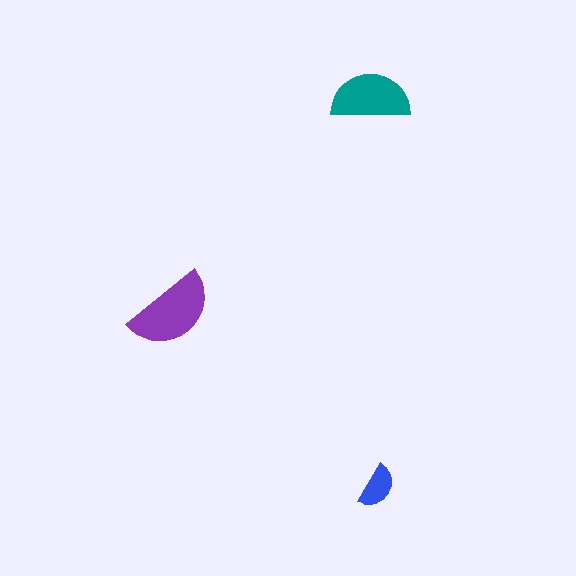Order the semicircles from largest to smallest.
the purple one, the teal one, the blue one.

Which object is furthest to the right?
The blue semicircle is rightmost.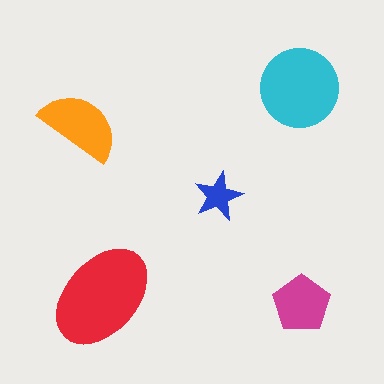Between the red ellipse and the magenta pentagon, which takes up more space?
The red ellipse.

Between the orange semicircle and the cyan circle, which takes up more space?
The cyan circle.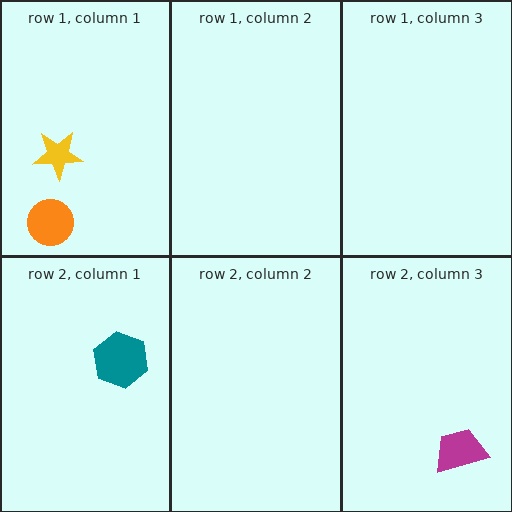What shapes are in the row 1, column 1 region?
The yellow star, the orange circle.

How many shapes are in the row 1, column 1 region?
2.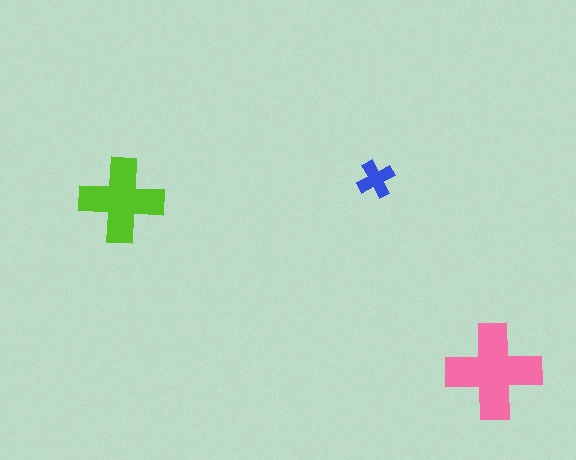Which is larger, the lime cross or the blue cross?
The lime one.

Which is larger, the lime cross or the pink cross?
The pink one.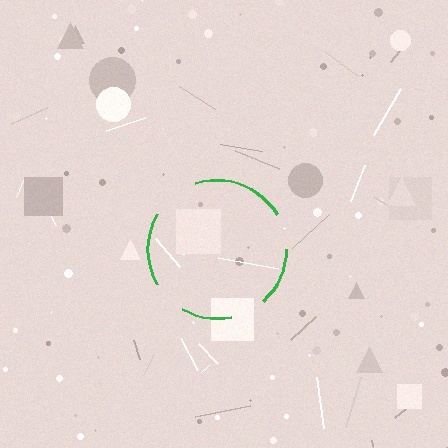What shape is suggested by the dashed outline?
The dashed outline suggests a circle.